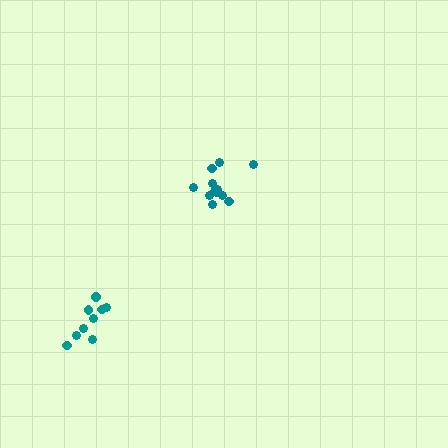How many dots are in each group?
Group 1: 12 dots, Group 2: 9 dots (21 total).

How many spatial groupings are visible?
There are 2 spatial groupings.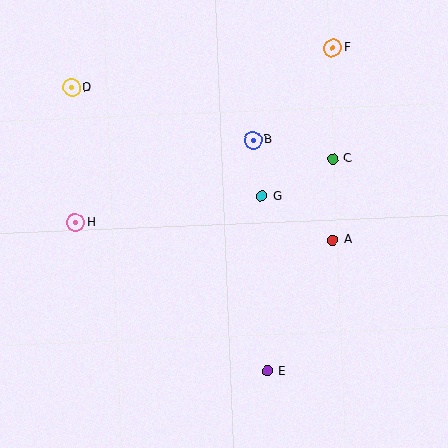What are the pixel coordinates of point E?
Point E is at (267, 371).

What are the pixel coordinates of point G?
Point G is at (262, 196).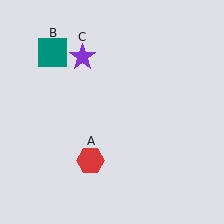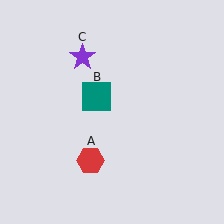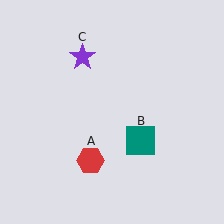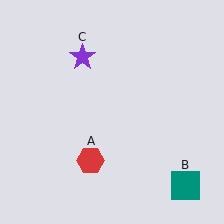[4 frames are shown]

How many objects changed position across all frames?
1 object changed position: teal square (object B).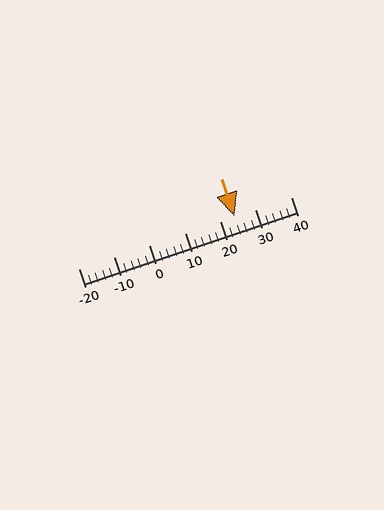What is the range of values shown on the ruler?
The ruler shows values from -20 to 40.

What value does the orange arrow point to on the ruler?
The orange arrow points to approximately 24.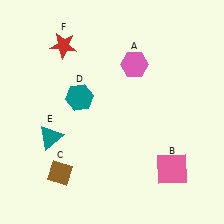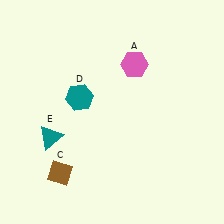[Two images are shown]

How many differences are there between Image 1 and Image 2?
There are 2 differences between the two images.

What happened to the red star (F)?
The red star (F) was removed in Image 2. It was in the top-left area of Image 1.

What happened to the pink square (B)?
The pink square (B) was removed in Image 2. It was in the bottom-right area of Image 1.